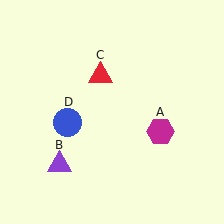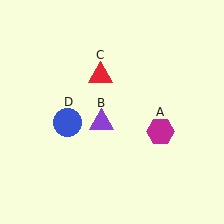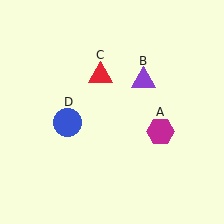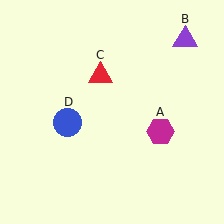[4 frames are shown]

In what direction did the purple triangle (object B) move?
The purple triangle (object B) moved up and to the right.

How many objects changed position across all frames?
1 object changed position: purple triangle (object B).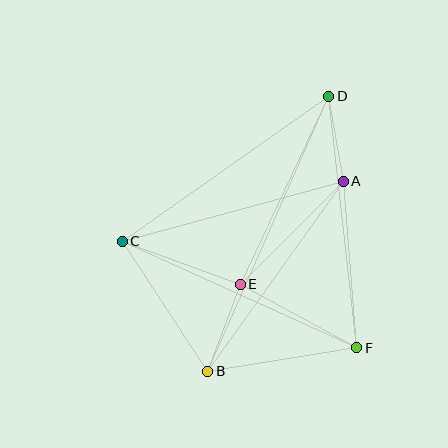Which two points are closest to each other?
Points A and D are closest to each other.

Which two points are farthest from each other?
Points B and D are farthest from each other.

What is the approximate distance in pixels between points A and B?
The distance between A and B is approximately 233 pixels.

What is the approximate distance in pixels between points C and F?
The distance between C and F is approximately 258 pixels.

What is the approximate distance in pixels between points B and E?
The distance between B and E is approximately 93 pixels.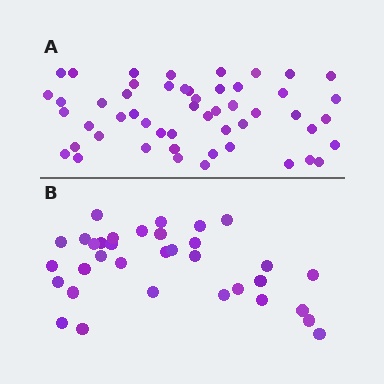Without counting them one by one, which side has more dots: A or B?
Region A (the top region) has more dots.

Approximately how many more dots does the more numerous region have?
Region A has approximately 20 more dots than region B.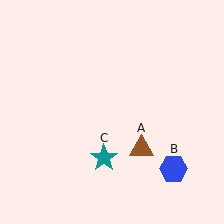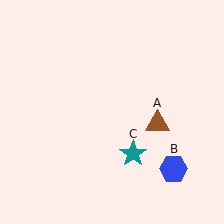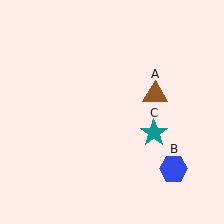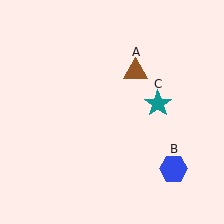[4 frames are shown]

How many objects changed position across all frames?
2 objects changed position: brown triangle (object A), teal star (object C).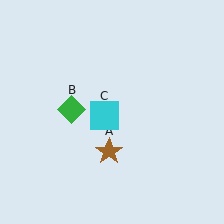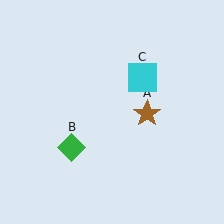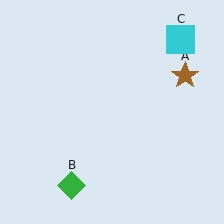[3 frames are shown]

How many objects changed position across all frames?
3 objects changed position: brown star (object A), green diamond (object B), cyan square (object C).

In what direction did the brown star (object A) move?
The brown star (object A) moved up and to the right.